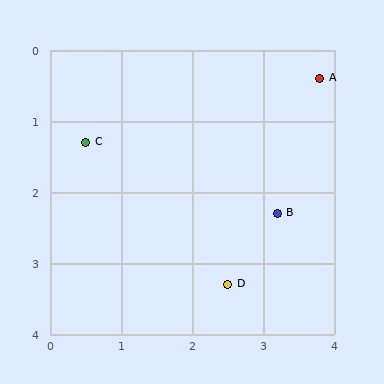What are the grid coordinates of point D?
Point D is at approximately (2.5, 3.3).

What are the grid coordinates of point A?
Point A is at approximately (3.8, 0.4).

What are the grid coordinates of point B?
Point B is at approximately (3.2, 2.3).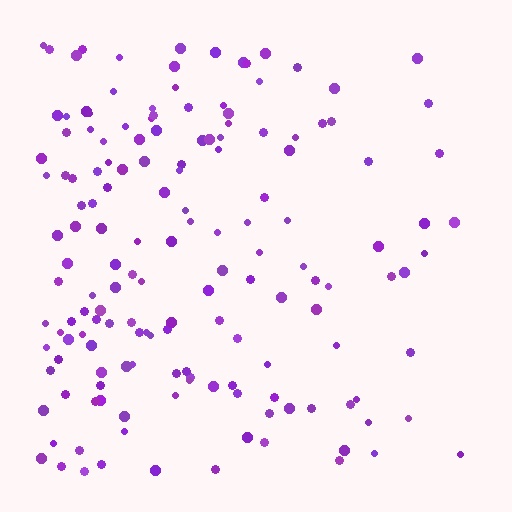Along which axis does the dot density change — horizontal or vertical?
Horizontal.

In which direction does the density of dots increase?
From right to left, with the left side densest.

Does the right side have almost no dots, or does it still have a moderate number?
Still a moderate number, just noticeably fewer than the left.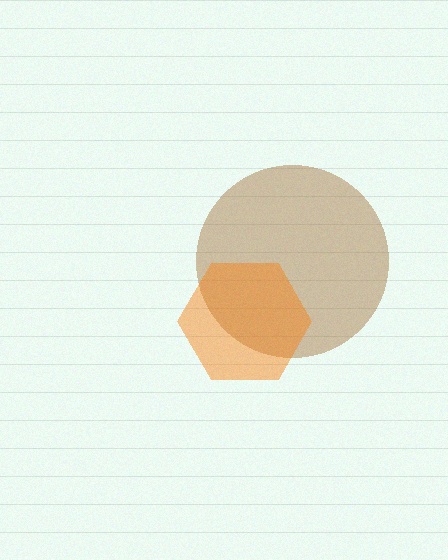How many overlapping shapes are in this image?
There are 2 overlapping shapes in the image.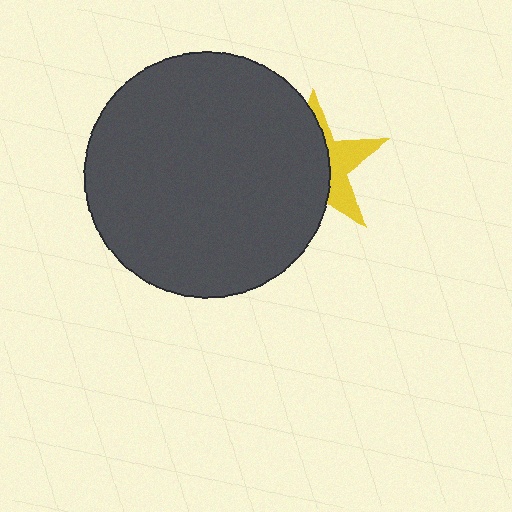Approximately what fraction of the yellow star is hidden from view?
Roughly 62% of the yellow star is hidden behind the dark gray circle.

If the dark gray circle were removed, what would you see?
You would see the complete yellow star.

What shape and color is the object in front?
The object in front is a dark gray circle.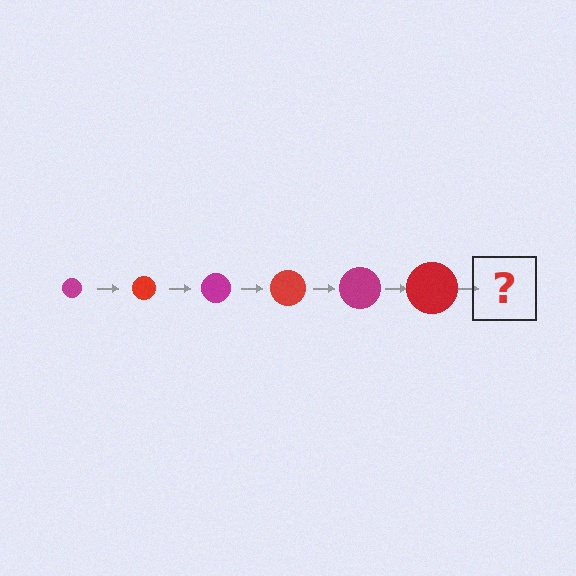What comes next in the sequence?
The next element should be a magenta circle, larger than the previous one.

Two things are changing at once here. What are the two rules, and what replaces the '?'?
The two rules are that the circle grows larger each step and the color cycles through magenta and red. The '?' should be a magenta circle, larger than the previous one.